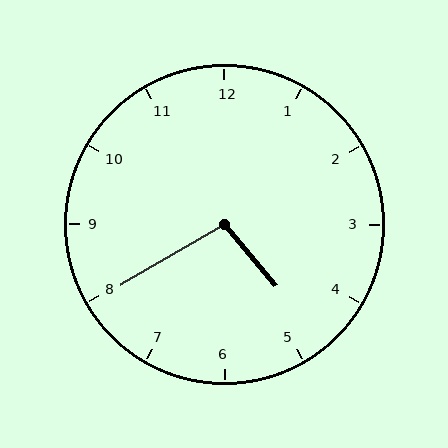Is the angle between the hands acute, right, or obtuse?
It is obtuse.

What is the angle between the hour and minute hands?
Approximately 100 degrees.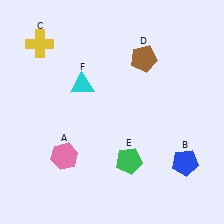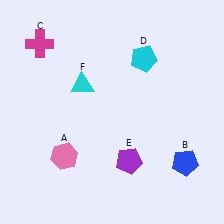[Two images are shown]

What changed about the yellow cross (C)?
In Image 1, C is yellow. In Image 2, it changed to magenta.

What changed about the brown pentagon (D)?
In Image 1, D is brown. In Image 2, it changed to cyan.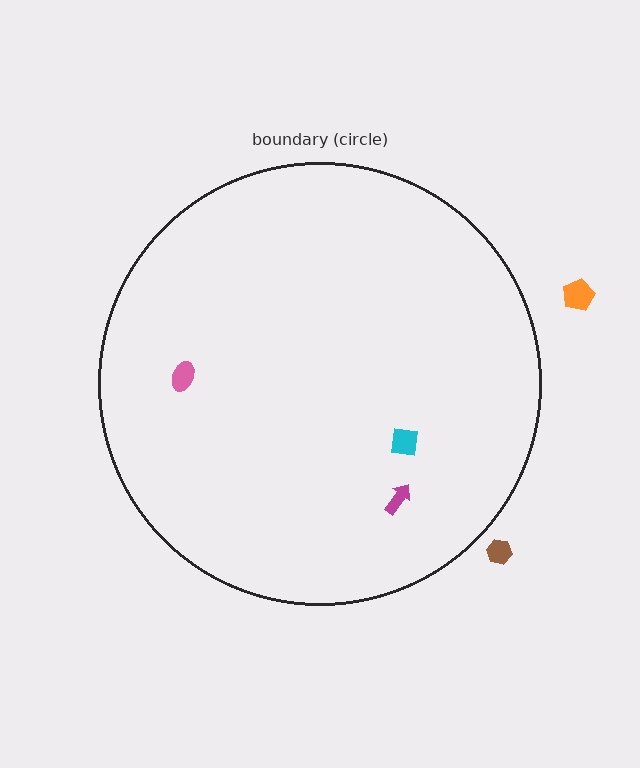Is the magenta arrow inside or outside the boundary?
Inside.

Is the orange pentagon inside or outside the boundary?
Outside.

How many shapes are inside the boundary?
3 inside, 2 outside.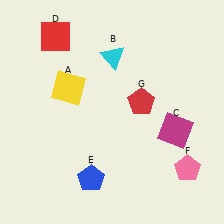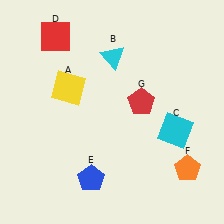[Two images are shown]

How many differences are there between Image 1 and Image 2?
There are 2 differences between the two images.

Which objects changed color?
C changed from magenta to cyan. F changed from pink to orange.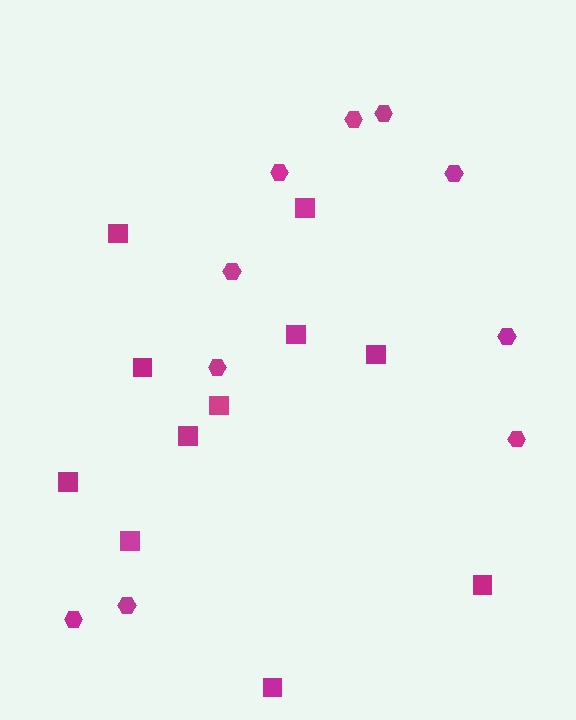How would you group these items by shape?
There are 2 groups: one group of squares (11) and one group of hexagons (10).